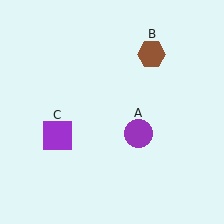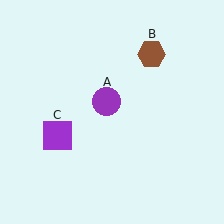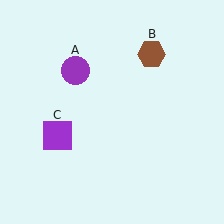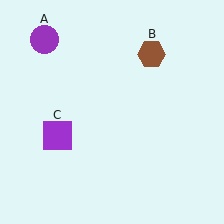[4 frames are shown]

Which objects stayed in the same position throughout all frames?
Brown hexagon (object B) and purple square (object C) remained stationary.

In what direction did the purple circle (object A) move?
The purple circle (object A) moved up and to the left.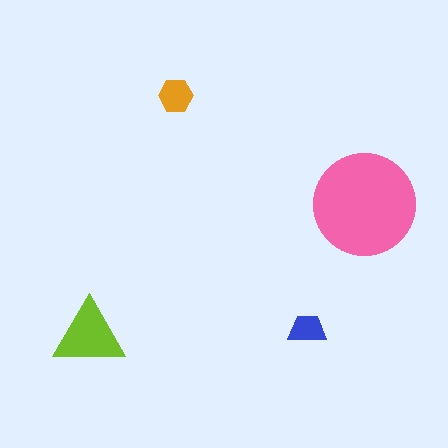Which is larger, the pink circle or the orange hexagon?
The pink circle.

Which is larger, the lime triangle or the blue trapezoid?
The lime triangle.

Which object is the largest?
The pink circle.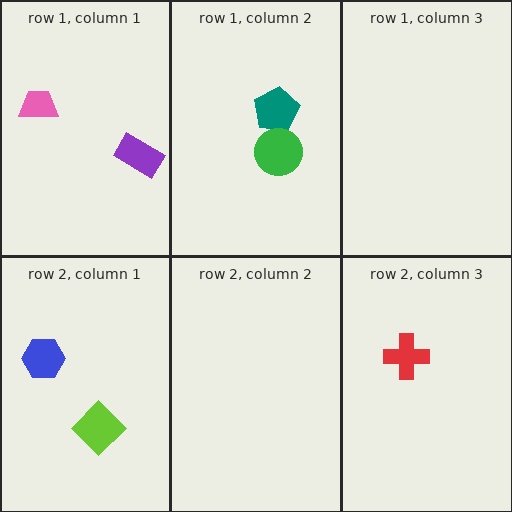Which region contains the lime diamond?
The row 2, column 1 region.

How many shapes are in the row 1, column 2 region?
2.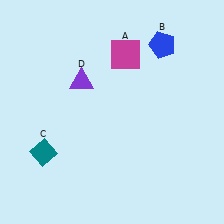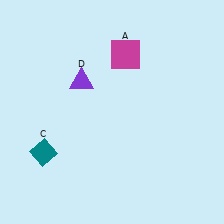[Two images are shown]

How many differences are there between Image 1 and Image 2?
There is 1 difference between the two images.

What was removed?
The blue pentagon (B) was removed in Image 2.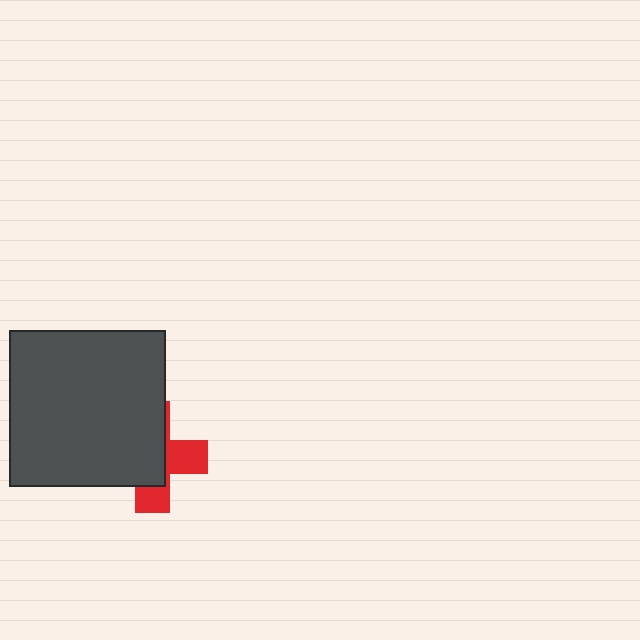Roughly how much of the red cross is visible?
A small part of it is visible (roughly 39%).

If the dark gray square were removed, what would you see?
You would see the complete red cross.